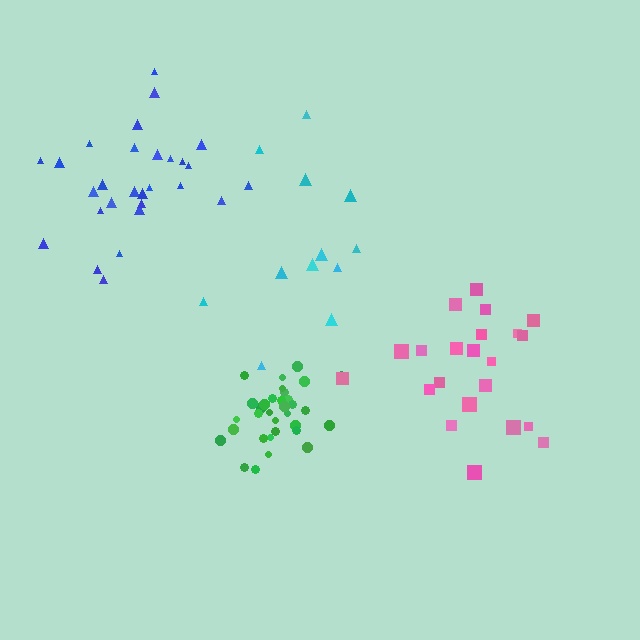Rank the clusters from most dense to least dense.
green, pink, blue, cyan.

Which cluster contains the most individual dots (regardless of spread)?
Green (33).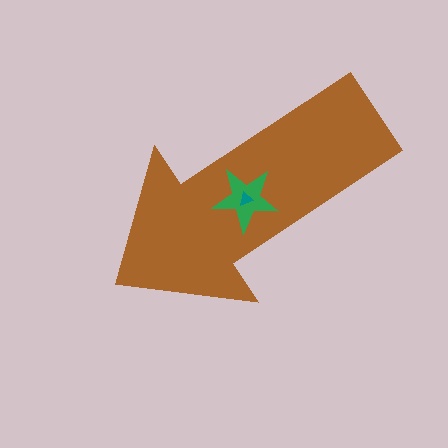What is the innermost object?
The teal triangle.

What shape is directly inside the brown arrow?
The green star.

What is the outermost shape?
The brown arrow.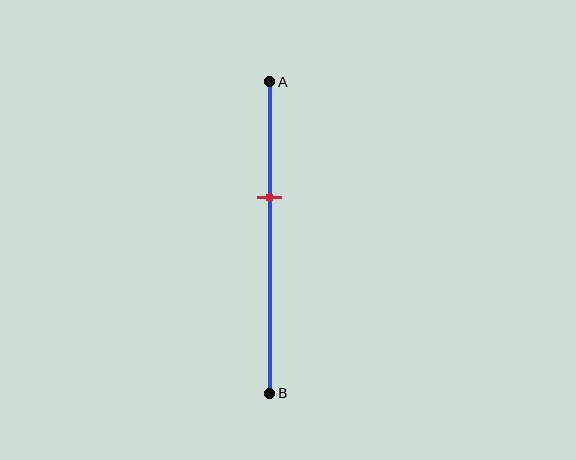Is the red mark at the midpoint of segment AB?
No, the mark is at about 35% from A, not at the 50% midpoint.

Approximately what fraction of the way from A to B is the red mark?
The red mark is approximately 35% of the way from A to B.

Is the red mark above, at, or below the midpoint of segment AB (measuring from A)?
The red mark is above the midpoint of segment AB.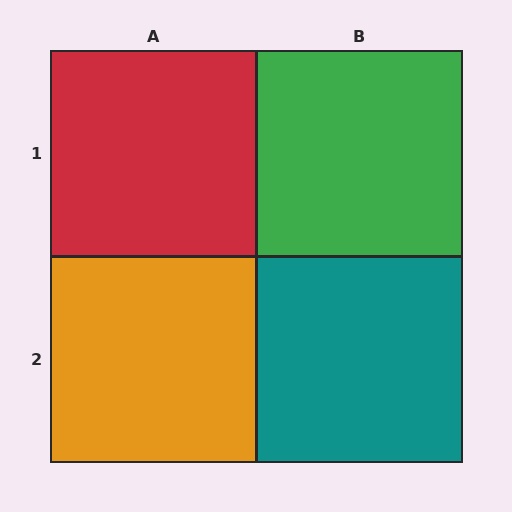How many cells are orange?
1 cell is orange.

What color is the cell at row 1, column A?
Red.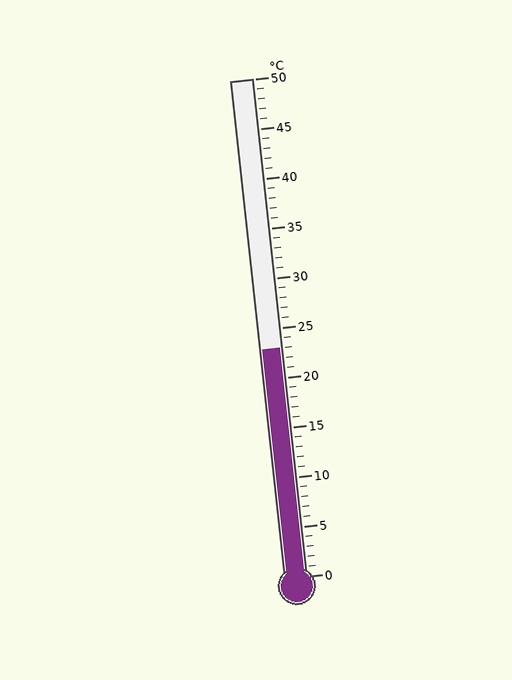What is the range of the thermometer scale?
The thermometer scale ranges from 0°C to 50°C.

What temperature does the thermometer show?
The thermometer shows approximately 23°C.